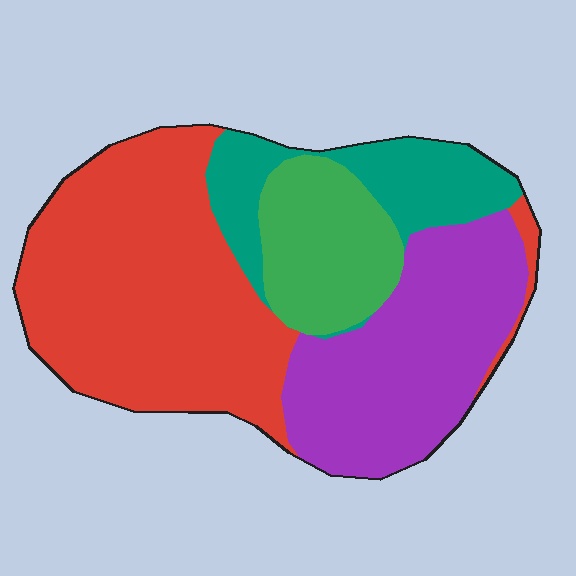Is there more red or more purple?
Red.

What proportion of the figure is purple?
Purple takes up between a quarter and a half of the figure.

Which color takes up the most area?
Red, at roughly 45%.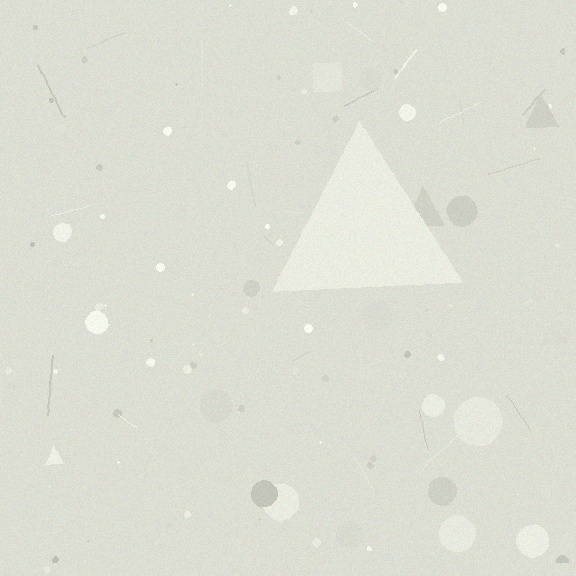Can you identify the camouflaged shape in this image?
The camouflaged shape is a triangle.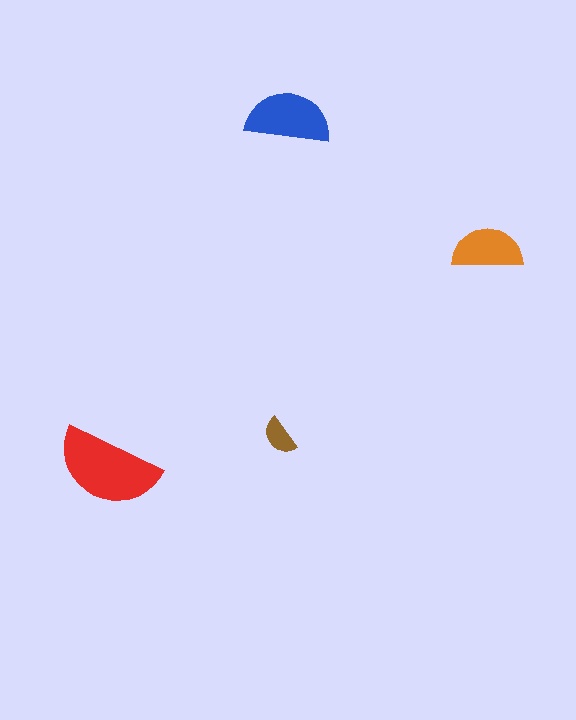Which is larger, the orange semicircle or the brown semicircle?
The orange one.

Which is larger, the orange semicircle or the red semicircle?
The red one.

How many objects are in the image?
There are 4 objects in the image.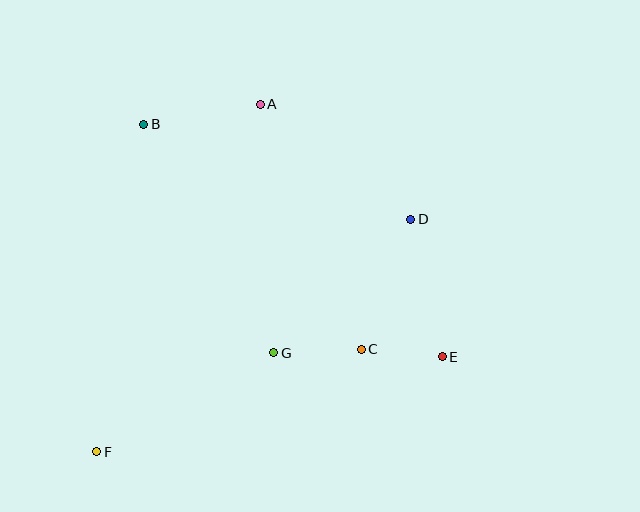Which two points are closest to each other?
Points C and E are closest to each other.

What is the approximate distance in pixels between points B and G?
The distance between B and G is approximately 263 pixels.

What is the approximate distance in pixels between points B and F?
The distance between B and F is approximately 330 pixels.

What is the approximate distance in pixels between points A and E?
The distance between A and E is approximately 311 pixels.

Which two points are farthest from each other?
Points D and F are farthest from each other.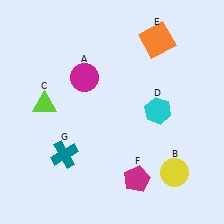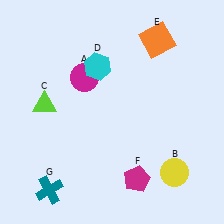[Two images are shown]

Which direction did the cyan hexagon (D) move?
The cyan hexagon (D) moved left.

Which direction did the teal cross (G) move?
The teal cross (G) moved down.